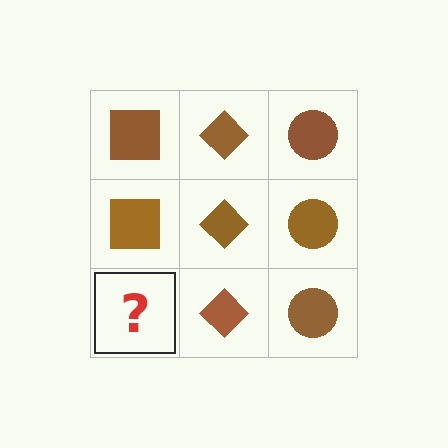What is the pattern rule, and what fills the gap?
The rule is that each column has a consistent shape. The gap should be filled with a brown square.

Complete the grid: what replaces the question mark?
The question mark should be replaced with a brown square.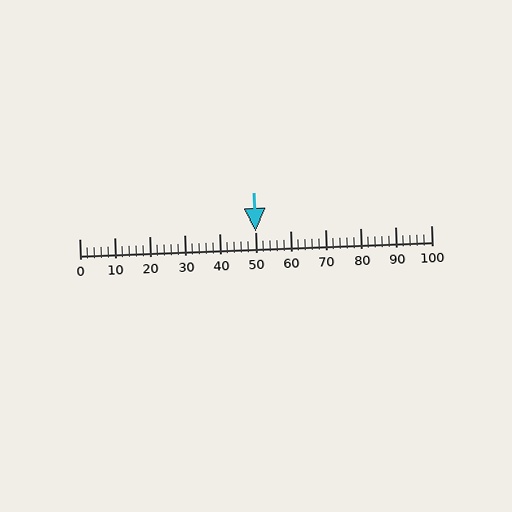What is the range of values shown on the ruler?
The ruler shows values from 0 to 100.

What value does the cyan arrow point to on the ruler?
The cyan arrow points to approximately 50.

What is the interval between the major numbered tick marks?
The major tick marks are spaced 10 units apart.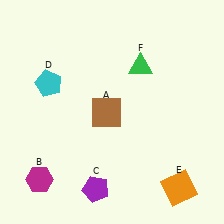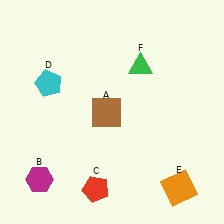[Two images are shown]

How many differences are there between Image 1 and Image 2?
There is 1 difference between the two images.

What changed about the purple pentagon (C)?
In Image 1, C is purple. In Image 2, it changed to red.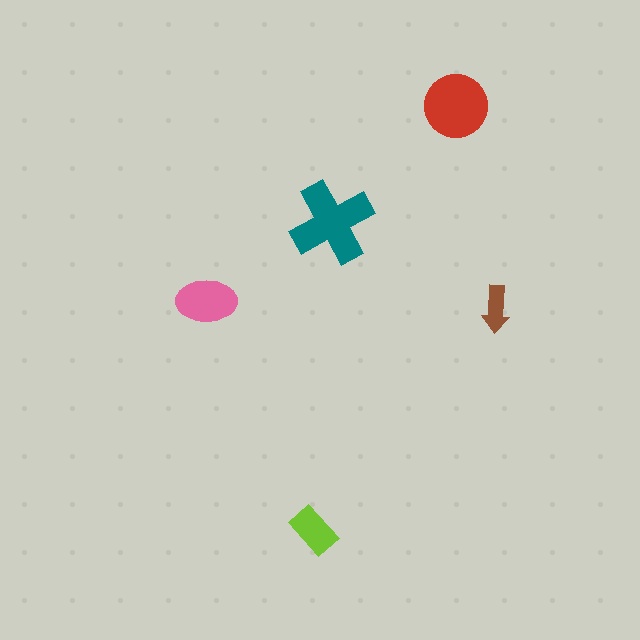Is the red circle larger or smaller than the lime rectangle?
Larger.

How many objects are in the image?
There are 5 objects in the image.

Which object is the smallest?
The brown arrow.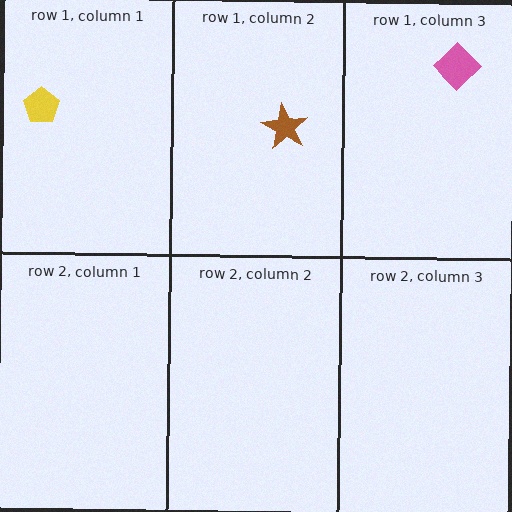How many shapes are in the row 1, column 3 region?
1.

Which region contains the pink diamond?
The row 1, column 3 region.